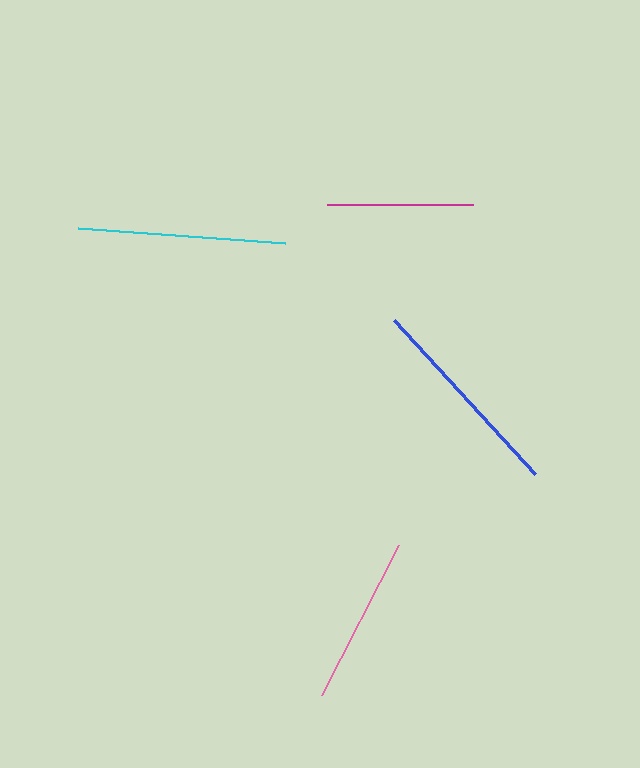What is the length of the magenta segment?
The magenta segment is approximately 146 pixels long.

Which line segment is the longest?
The blue line is the longest at approximately 209 pixels.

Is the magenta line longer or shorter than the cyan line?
The cyan line is longer than the magenta line.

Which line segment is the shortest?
The magenta line is the shortest at approximately 146 pixels.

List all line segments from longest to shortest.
From longest to shortest: blue, cyan, pink, magenta.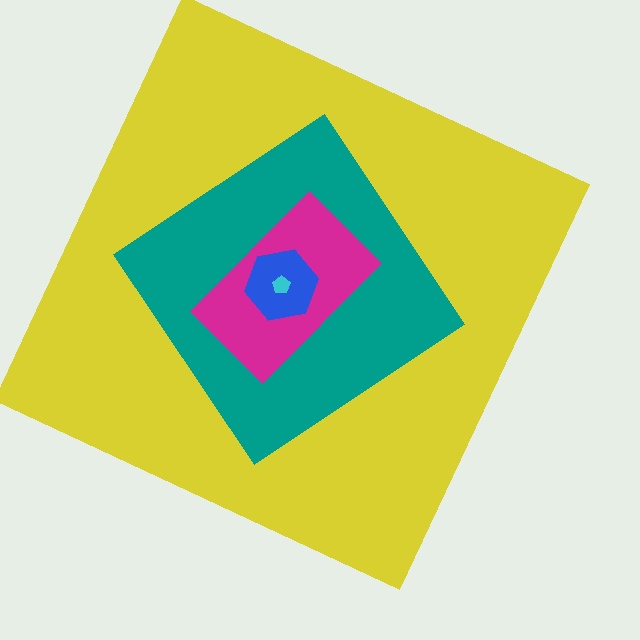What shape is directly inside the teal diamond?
The magenta rectangle.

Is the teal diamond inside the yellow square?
Yes.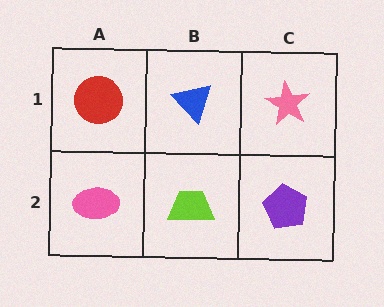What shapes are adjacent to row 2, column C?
A pink star (row 1, column C), a lime trapezoid (row 2, column B).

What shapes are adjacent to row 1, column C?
A purple pentagon (row 2, column C), a blue triangle (row 1, column B).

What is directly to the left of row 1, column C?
A blue triangle.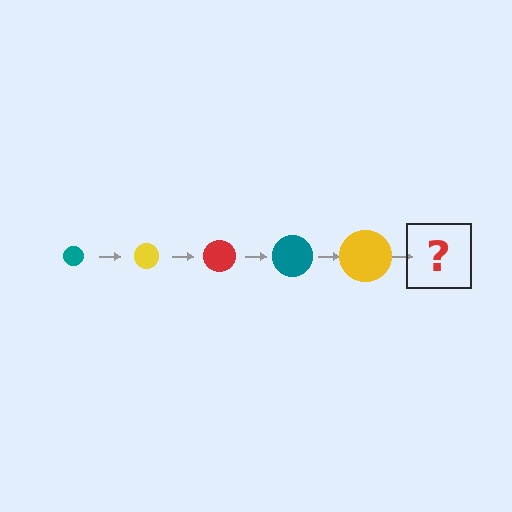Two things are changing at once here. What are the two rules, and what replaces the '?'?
The two rules are that the circle grows larger each step and the color cycles through teal, yellow, and red. The '?' should be a red circle, larger than the previous one.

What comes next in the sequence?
The next element should be a red circle, larger than the previous one.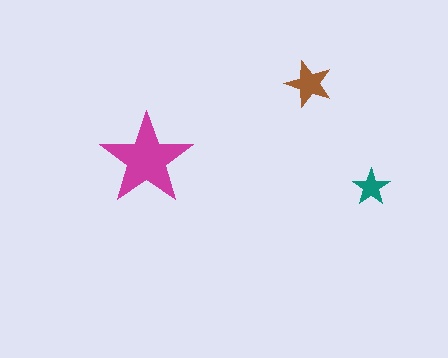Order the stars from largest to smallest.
the magenta one, the brown one, the teal one.